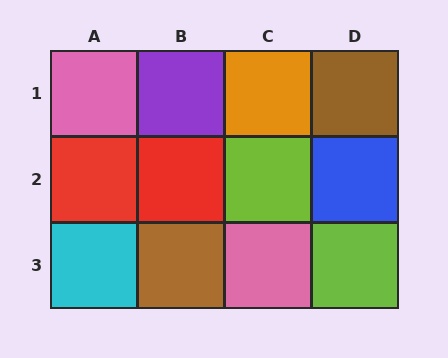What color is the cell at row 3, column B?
Brown.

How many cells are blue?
1 cell is blue.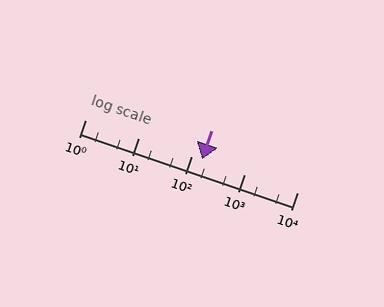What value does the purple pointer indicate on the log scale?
The pointer indicates approximately 160.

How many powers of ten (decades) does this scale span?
The scale spans 4 decades, from 1 to 10000.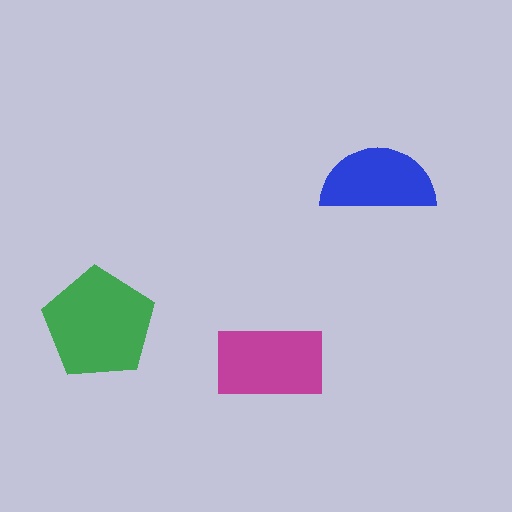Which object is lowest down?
The magenta rectangle is bottommost.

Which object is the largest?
The green pentagon.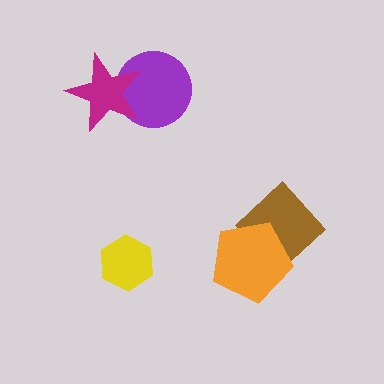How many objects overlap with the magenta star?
1 object overlaps with the magenta star.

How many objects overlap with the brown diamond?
1 object overlaps with the brown diamond.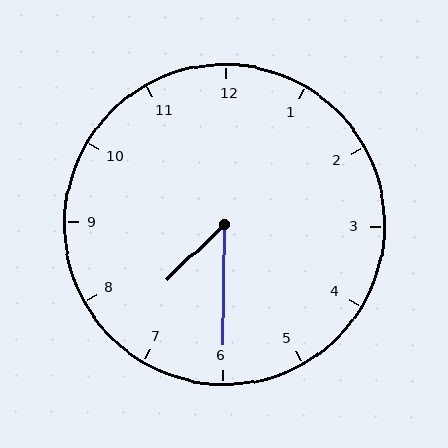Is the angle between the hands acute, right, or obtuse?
It is acute.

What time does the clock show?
7:30.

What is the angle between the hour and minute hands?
Approximately 45 degrees.